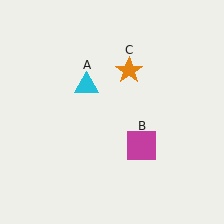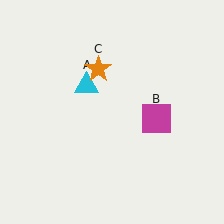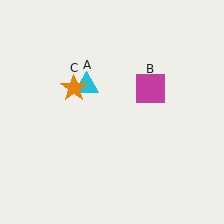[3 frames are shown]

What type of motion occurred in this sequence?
The magenta square (object B), orange star (object C) rotated counterclockwise around the center of the scene.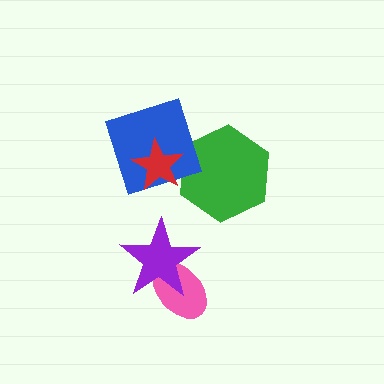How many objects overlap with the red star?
2 objects overlap with the red star.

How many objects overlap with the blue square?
2 objects overlap with the blue square.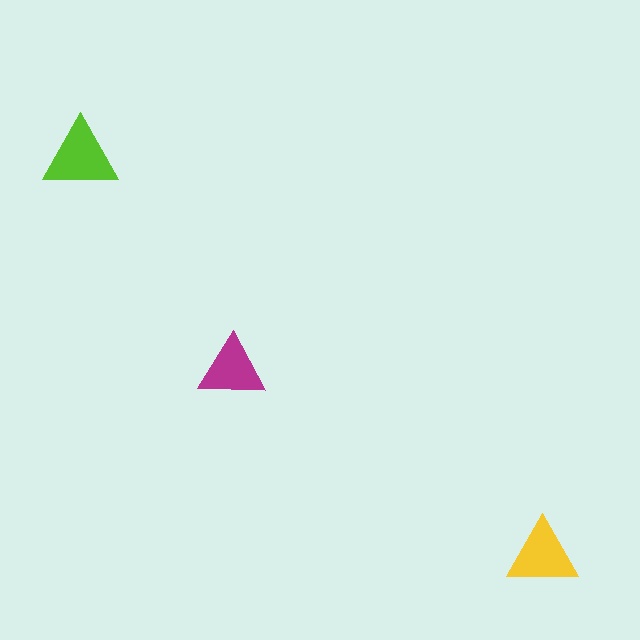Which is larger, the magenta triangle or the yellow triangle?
The yellow one.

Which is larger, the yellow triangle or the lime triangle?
The lime one.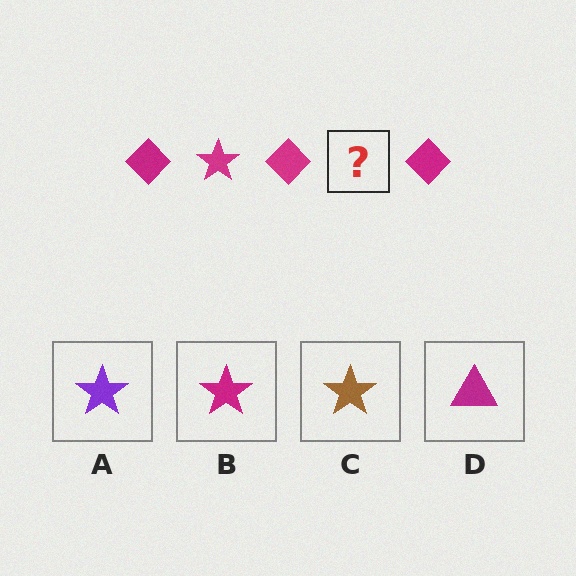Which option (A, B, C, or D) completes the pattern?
B.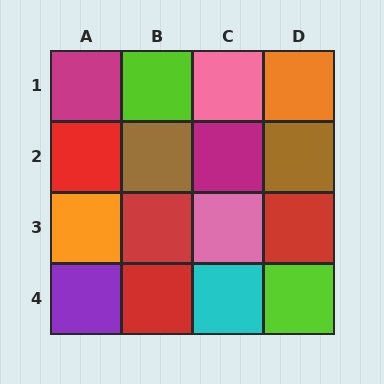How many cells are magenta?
2 cells are magenta.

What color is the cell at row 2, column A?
Red.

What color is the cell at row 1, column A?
Magenta.